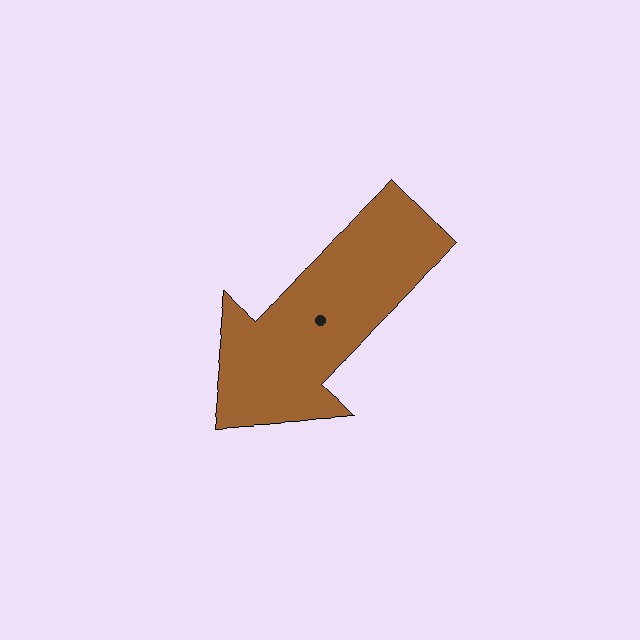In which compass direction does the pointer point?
Southwest.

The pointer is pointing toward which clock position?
Roughly 8 o'clock.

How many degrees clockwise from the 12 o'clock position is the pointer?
Approximately 226 degrees.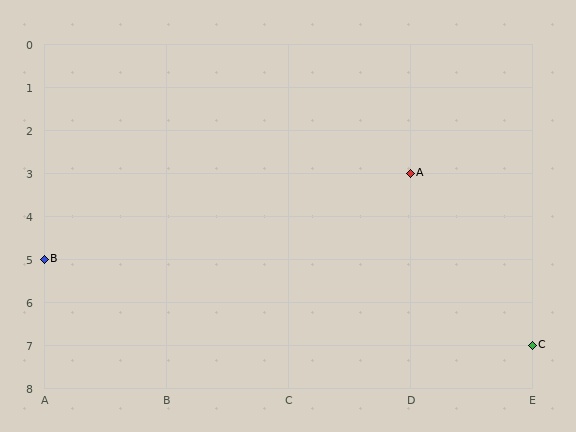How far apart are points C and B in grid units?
Points C and B are 4 columns and 2 rows apart (about 4.5 grid units diagonally).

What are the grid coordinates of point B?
Point B is at grid coordinates (A, 5).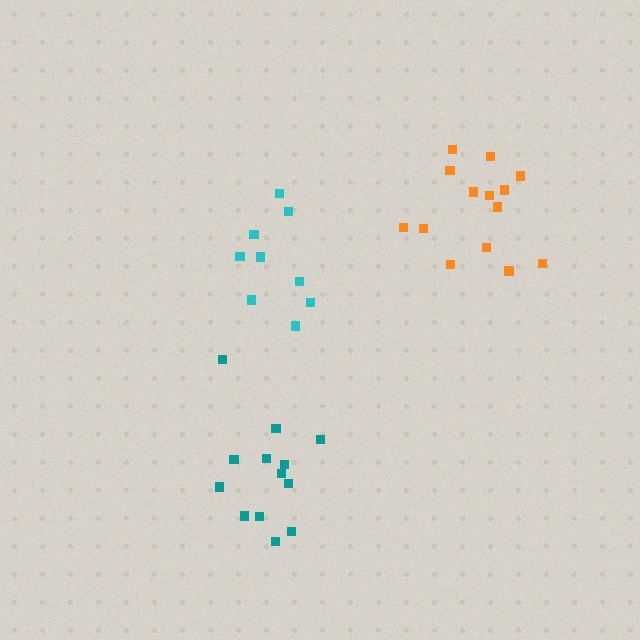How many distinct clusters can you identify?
There are 3 distinct clusters.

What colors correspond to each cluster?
The clusters are colored: cyan, teal, orange.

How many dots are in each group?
Group 1: 9 dots, Group 2: 13 dots, Group 3: 14 dots (36 total).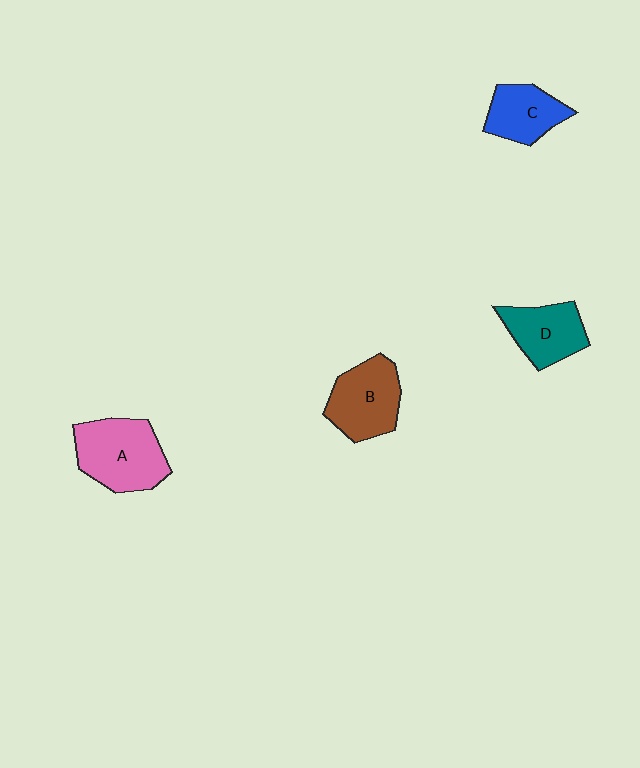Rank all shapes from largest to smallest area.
From largest to smallest: A (pink), B (brown), D (teal), C (blue).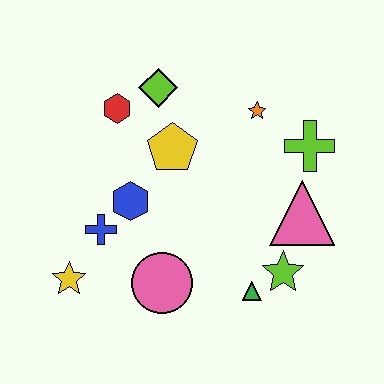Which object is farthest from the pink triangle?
The yellow star is farthest from the pink triangle.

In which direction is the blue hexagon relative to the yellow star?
The blue hexagon is above the yellow star.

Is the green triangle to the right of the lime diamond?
Yes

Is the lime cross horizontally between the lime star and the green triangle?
No